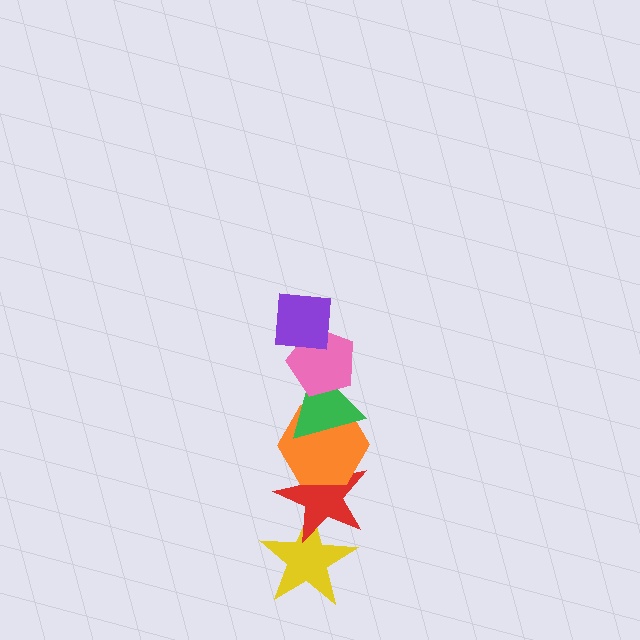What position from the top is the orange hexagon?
The orange hexagon is 4th from the top.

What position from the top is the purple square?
The purple square is 1st from the top.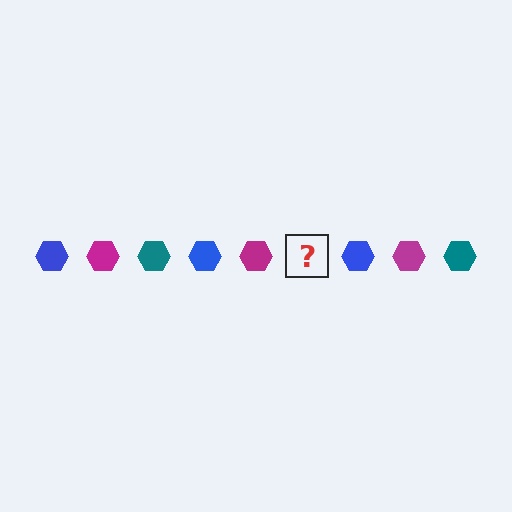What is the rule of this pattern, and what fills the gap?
The rule is that the pattern cycles through blue, magenta, teal hexagons. The gap should be filled with a teal hexagon.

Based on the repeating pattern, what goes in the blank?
The blank should be a teal hexagon.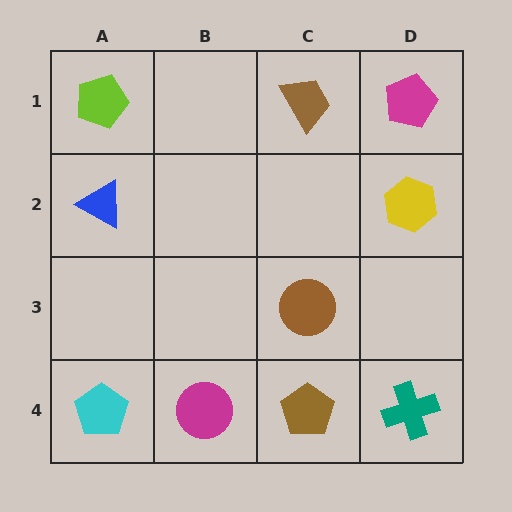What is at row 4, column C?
A brown pentagon.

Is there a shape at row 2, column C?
No, that cell is empty.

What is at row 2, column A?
A blue triangle.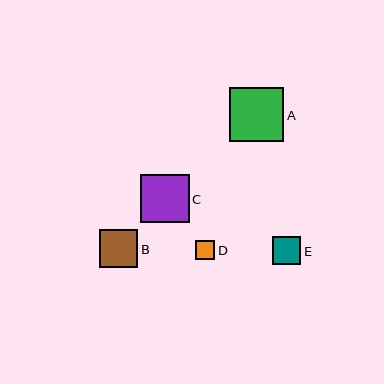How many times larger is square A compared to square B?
Square A is approximately 1.4 times the size of square B.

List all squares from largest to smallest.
From largest to smallest: A, C, B, E, D.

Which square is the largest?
Square A is the largest with a size of approximately 54 pixels.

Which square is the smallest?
Square D is the smallest with a size of approximately 19 pixels.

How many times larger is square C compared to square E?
Square C is approximately 1.7 times the size of square E.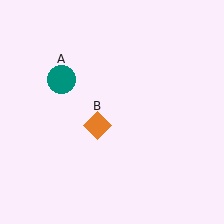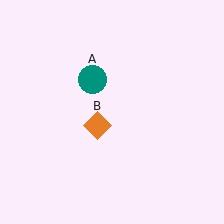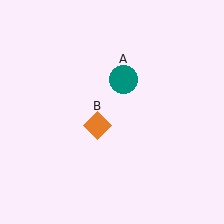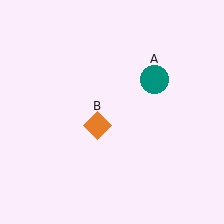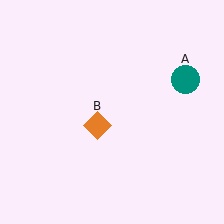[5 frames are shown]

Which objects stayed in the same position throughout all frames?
Orange diamond (object B) remained stationary.